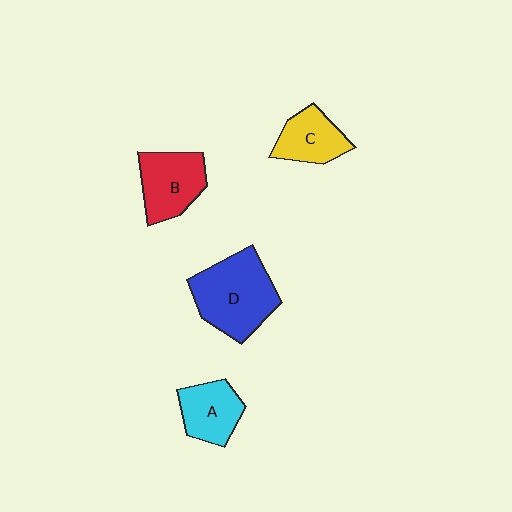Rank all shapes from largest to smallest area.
From largest to smallest: D (blue), B (red), A (cyan), C (yellow).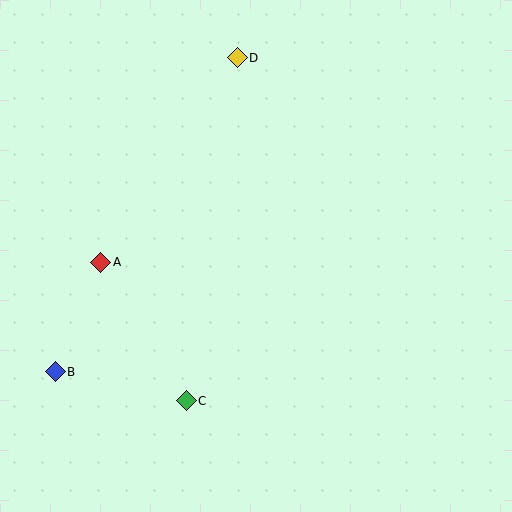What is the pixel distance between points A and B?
The distance between A and B is 119 pixels.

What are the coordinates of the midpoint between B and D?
The midpoint between B and D is at (146, 215).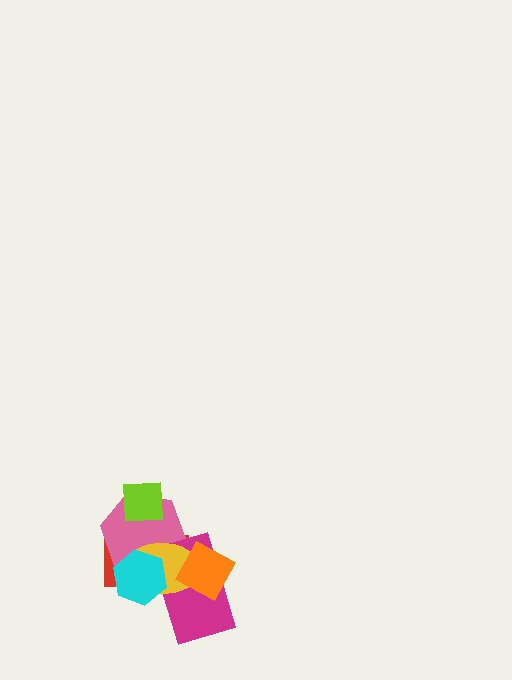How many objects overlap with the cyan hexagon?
4 objects overlap with the cyan hexagon.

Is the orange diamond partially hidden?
No, no other shape covers it.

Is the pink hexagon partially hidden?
Yes, it is partially covered by another shape.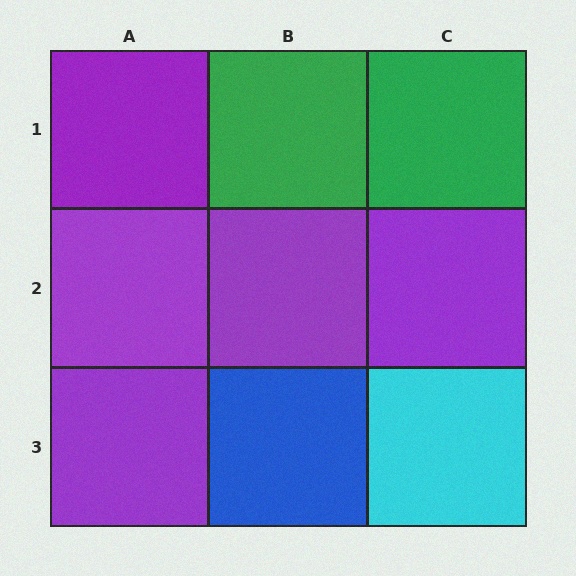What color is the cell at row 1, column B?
Green.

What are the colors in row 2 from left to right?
Purple, purple, purple.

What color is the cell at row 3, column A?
Purple.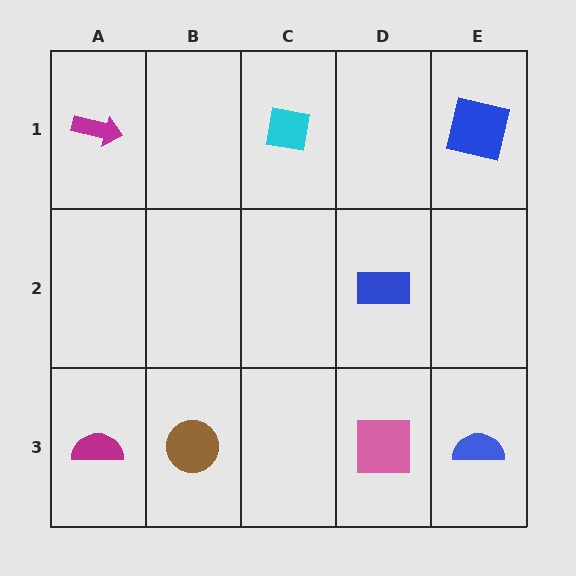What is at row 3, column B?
A brown circle.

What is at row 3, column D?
A pink square.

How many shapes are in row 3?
4 shapes.